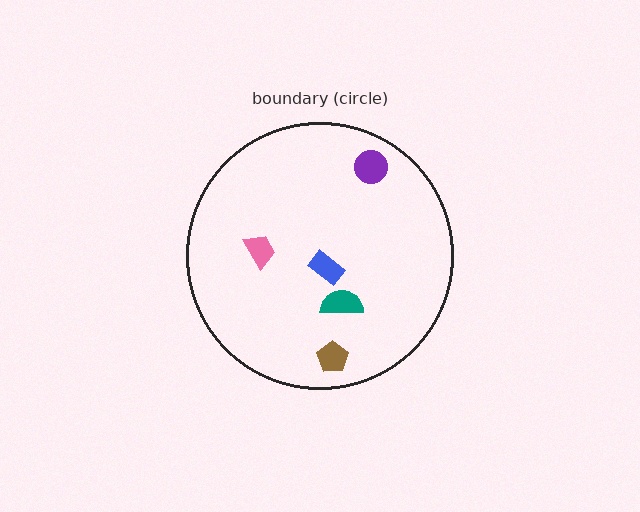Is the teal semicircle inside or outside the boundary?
Inside.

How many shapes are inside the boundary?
5 inside, 0 outside.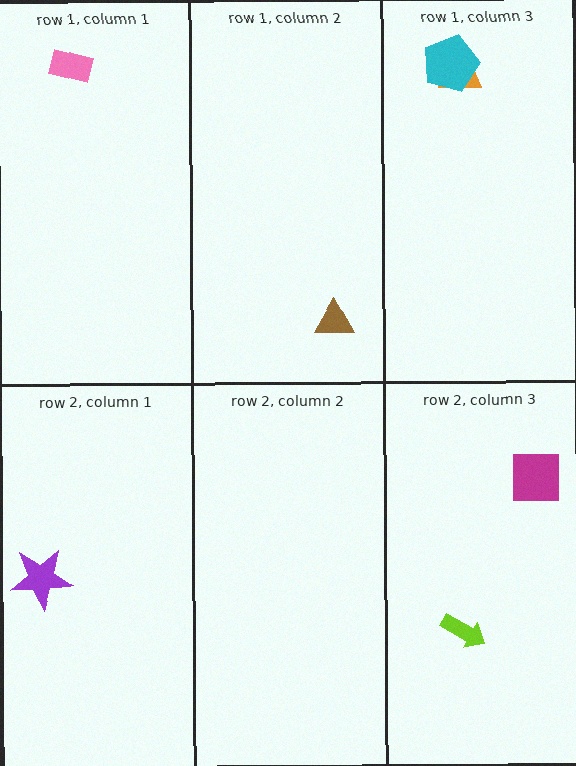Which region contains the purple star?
The row 2, column 1 region.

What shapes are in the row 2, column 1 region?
The purple star.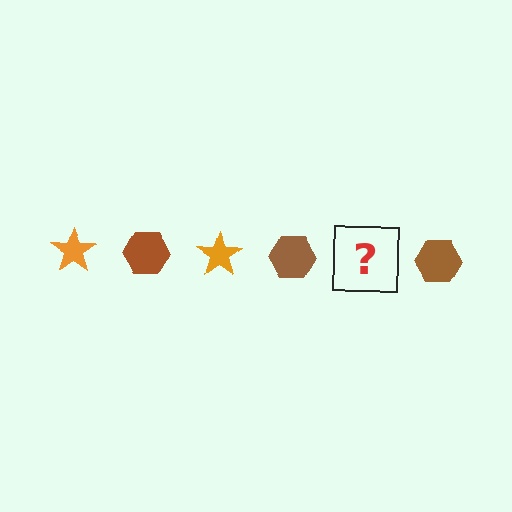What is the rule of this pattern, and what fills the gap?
The rule is that the pattern alternates between orange star and brown hexagon. The gap should be filled with an orange star.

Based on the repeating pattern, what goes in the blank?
The blank should be an orange star.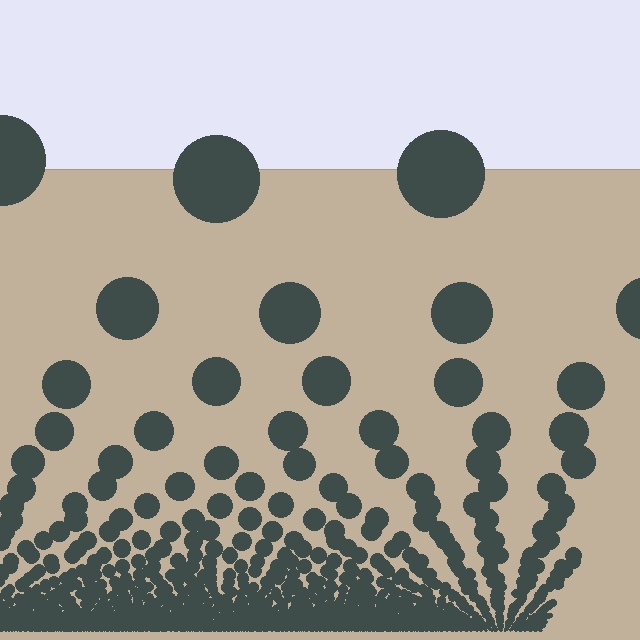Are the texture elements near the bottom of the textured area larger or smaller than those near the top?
Smaller. The gradient is inverted — elements near the bottom are smaller and denser.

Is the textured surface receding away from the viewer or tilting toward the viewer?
The surface appears to tilt toward the viewer. Texture elements get larger and sparser toward the top.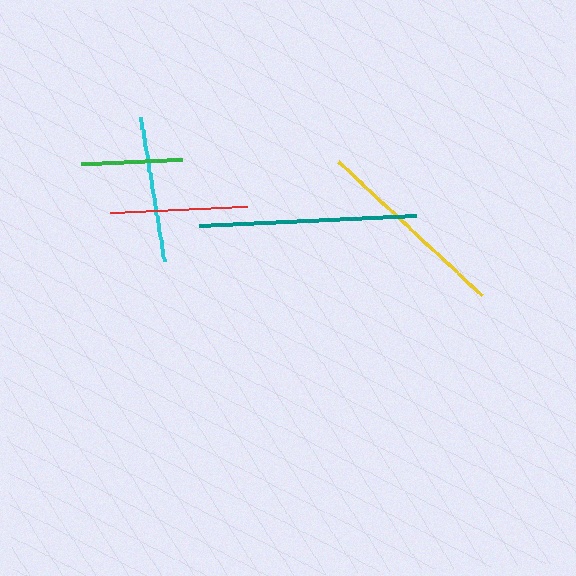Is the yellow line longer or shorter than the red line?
The yellow line is longer than the red line.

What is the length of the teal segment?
The teal segment is approximately 217 pixels long.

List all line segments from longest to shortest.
From longest to shortest: teal, yellow, cyan, red, green.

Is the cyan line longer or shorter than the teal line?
The teal line is longer than the cyan line.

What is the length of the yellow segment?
The yellow segment is approximately 196 pixels long.